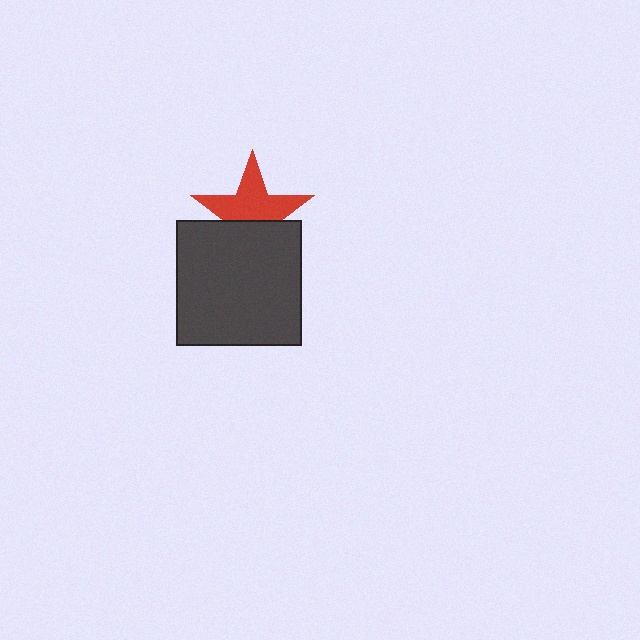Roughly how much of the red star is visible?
About half of it is visible (roughly 59%).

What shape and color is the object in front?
The object in front is a dark gray square.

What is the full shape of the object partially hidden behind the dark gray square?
The partially hidden object is a red star.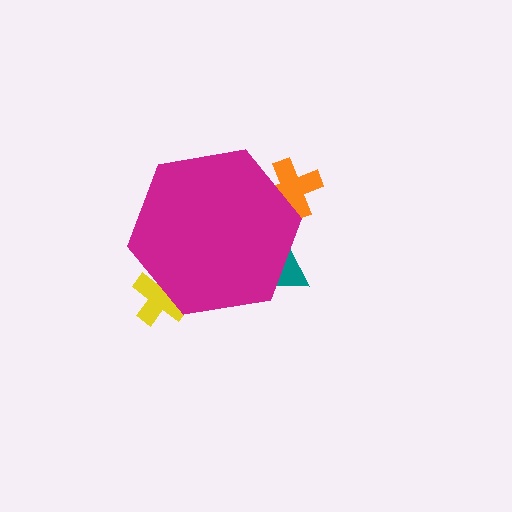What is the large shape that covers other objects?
A magenta hexagon.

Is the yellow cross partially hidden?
Yes, the yellow cross is partially hidden behind the magenta hexagon.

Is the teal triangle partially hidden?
Yes, the teal triangle is partially hidden behind the magenta hexagon.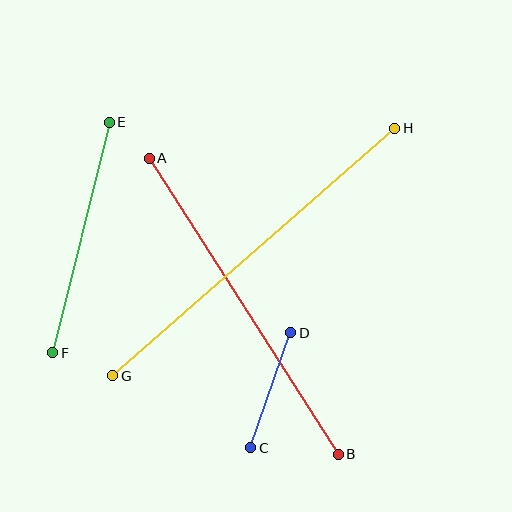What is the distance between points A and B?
The distance is approximately 351 pixels.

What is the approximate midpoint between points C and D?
The midpoint is at approximately (271, 390) pixels.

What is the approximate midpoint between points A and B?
The midpoint is at approximately (244, 306) pixels.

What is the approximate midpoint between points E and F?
The midpoint is at approximately (81, 238) pixels.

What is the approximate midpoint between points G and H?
The midpoint is at approximately (254, 252) pixels.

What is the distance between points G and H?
The distance is approximately 375 pixels.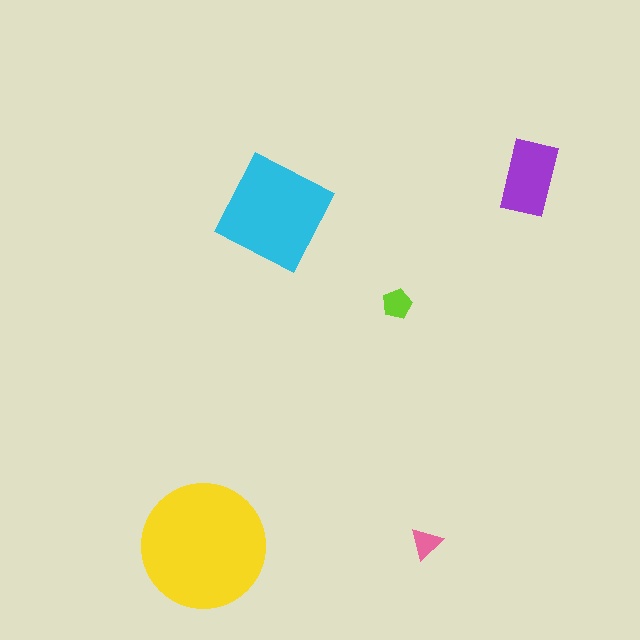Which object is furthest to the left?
The yellow circle is leftmost.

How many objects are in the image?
There are 5 objects in the image.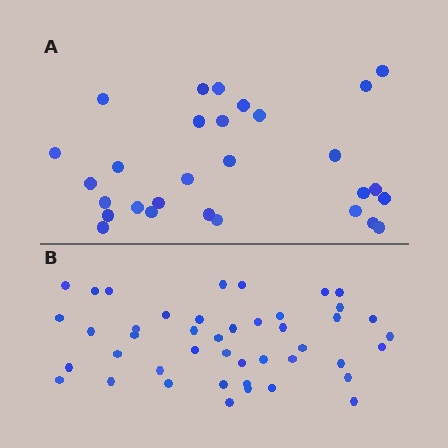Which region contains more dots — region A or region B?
Region B (the bottom region) has more dots.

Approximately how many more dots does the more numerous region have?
Region B has approximately 15 more dots than region A.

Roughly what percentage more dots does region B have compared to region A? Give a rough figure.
About 50% more.